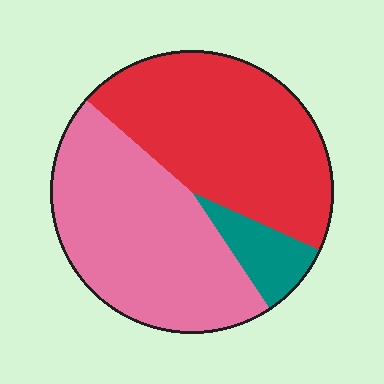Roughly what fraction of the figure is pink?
Pink takes up between a third and a half of the figure.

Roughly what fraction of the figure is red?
Red takes up between a quarter and a half of the figure.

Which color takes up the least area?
Teal, at roughly 10%.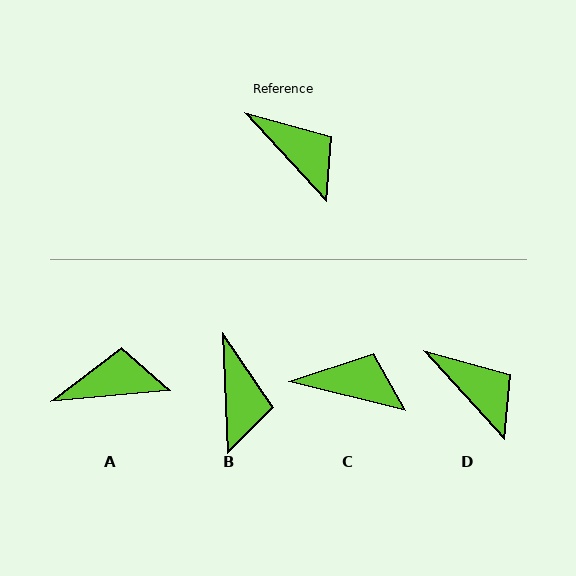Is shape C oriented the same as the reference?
No, it is off by about 33 degrees.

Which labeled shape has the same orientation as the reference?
D.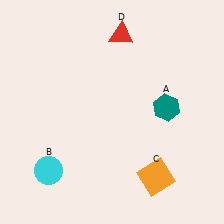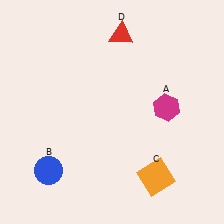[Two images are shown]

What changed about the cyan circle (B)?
In Image 1, B is cyan. In Image 2, it changed to blue.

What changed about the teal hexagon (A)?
In Image 1, A is teal. In Image 2, it changed to magenta.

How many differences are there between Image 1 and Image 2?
There are 2 differences between the two images.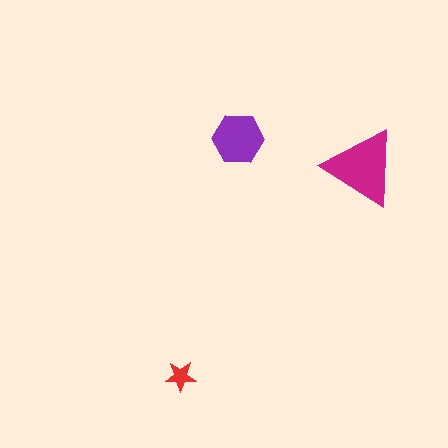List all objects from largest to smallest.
The magenta triangle, the purple hexagon, the red star.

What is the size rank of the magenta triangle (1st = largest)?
1st.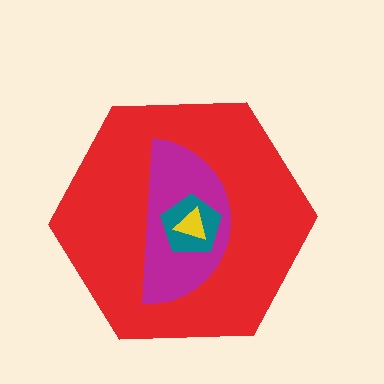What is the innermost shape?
The yellow triangle.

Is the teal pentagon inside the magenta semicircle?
Yes.